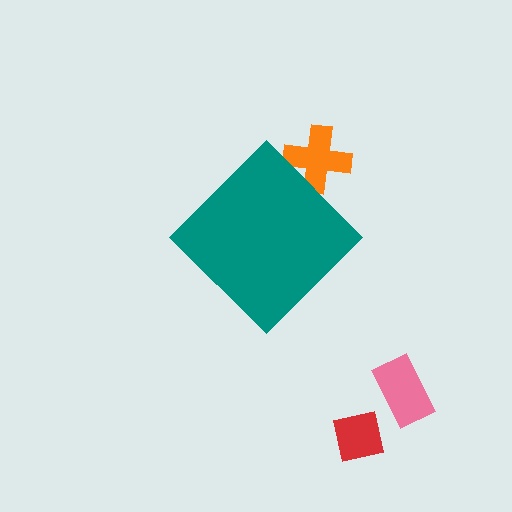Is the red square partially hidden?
No, the red square is fully visible.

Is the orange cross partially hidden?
Yes, the orange cross is partially hidden behind the teal diamond.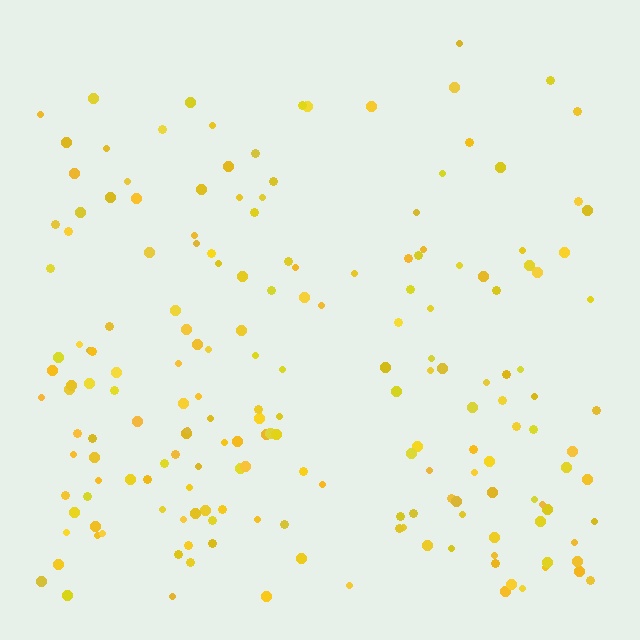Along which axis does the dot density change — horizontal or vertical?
Vertical.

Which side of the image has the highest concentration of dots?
The bottom.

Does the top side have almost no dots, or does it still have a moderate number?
Still a moderate number, just noticeably fewer than the bottom.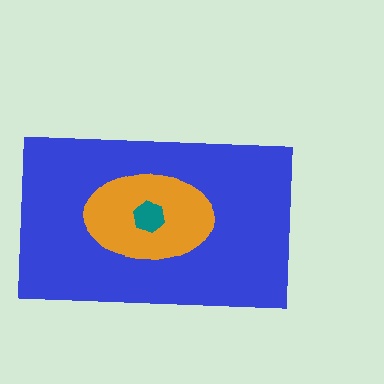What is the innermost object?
The teal hexagon.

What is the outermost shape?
The blue rectangle.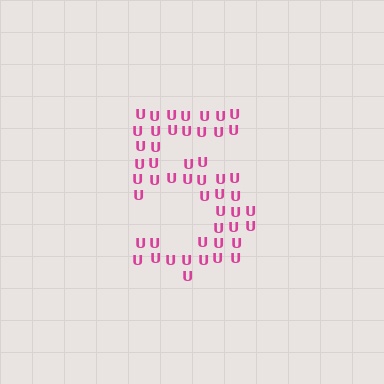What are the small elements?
The small elements are letter U's.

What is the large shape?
The large shape is the digit 5.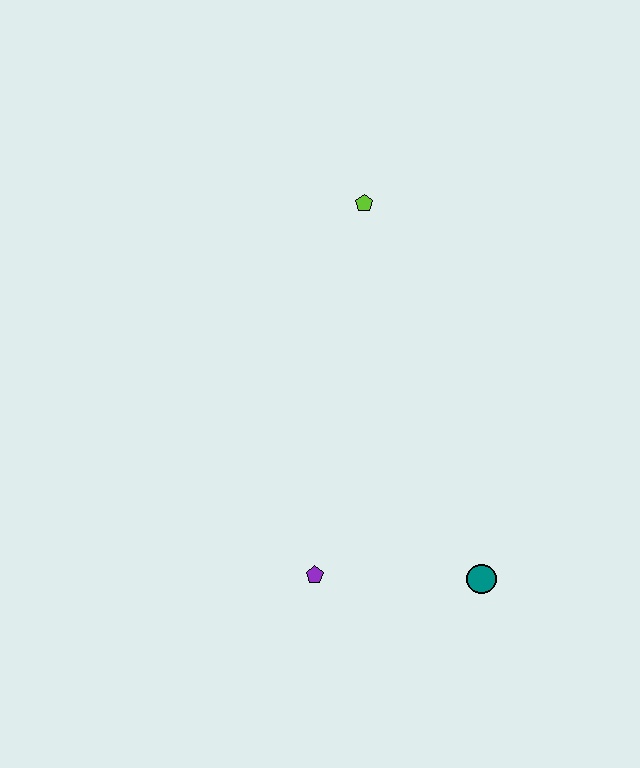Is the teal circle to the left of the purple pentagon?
No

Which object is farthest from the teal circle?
The lime pentagon is farthest from the teal circle.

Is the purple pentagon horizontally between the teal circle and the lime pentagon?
No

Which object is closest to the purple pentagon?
The teal circle is closest to the purple pentagon.